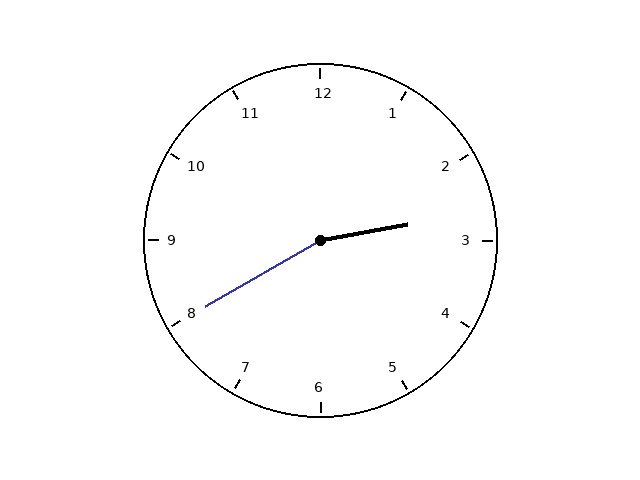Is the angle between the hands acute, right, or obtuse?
It is obtuse.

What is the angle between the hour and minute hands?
Approximately 160 degrees.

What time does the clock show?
2:40.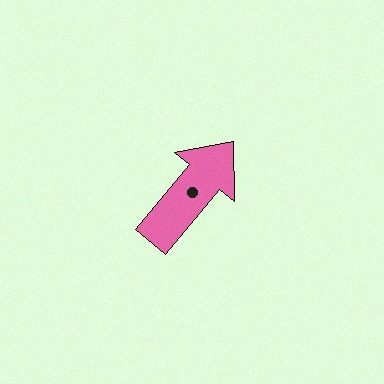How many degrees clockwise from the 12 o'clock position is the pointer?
Approximately 40 degrees.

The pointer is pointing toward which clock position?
Roughly 1 o'clock.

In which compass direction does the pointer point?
Northeast.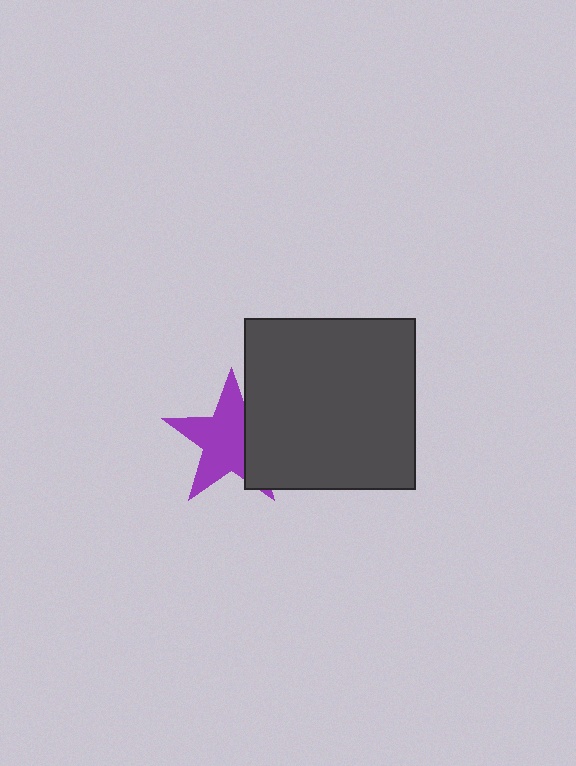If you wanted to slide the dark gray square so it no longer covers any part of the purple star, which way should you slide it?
Slide it right — that is the most direct way to separate the two shapes.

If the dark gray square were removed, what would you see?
You would see the complete purple star.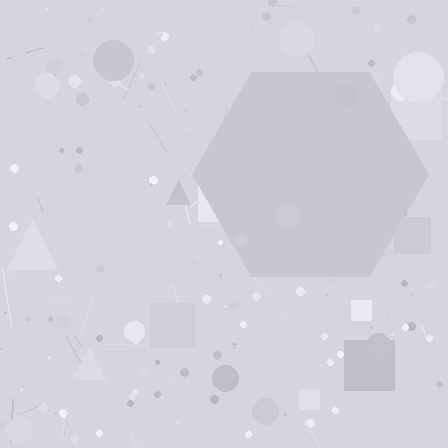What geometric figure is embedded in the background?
A hexagon is embedded in the background.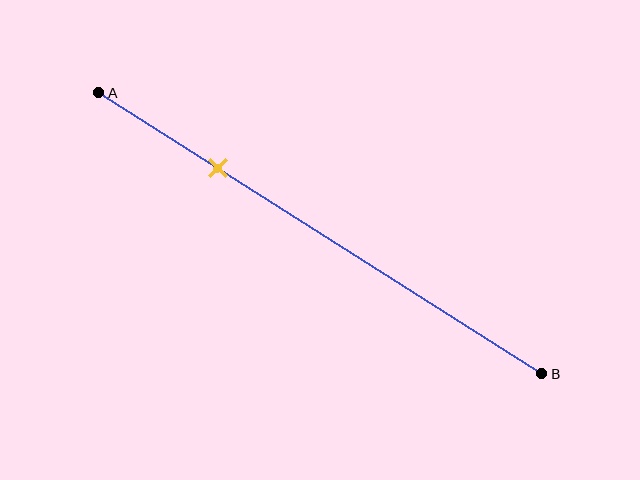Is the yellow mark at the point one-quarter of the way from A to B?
Yes, the mark is approximately at the one-quarter point.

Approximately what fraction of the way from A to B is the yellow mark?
The yellow mark is approximately 25% of the way from A to B.